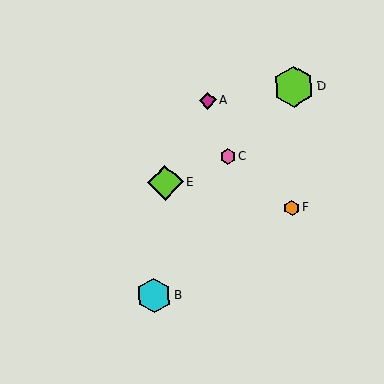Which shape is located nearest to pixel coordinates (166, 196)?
The lime diamond (labeled E) at (165, 183) is nearest to that location.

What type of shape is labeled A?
Shape A is a magenta diamond.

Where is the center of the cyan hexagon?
The center of the cyan hexagon is at (154, 296).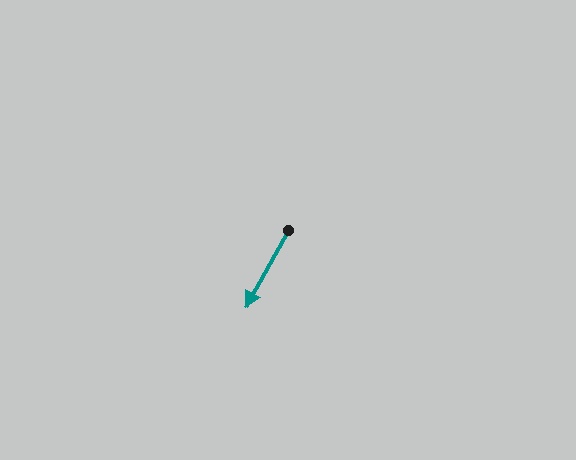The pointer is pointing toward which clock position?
Roughly 7 o'clock.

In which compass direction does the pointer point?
Southwest.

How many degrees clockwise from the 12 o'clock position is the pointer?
Approximately 209 degrees.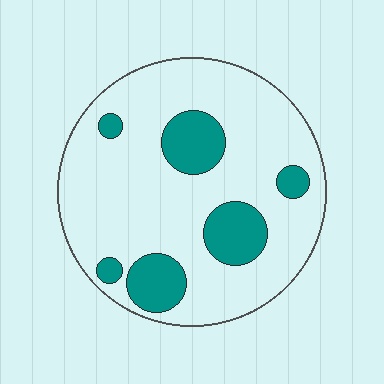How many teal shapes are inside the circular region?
6.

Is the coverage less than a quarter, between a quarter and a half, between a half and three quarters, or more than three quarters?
Less than a quarter.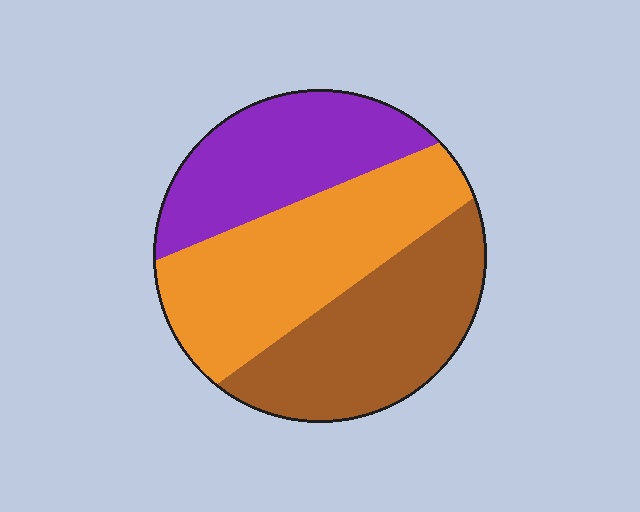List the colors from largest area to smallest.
From largest to smallest: orange, brown, purple.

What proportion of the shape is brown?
Brown takes up between a third and a half of the shape.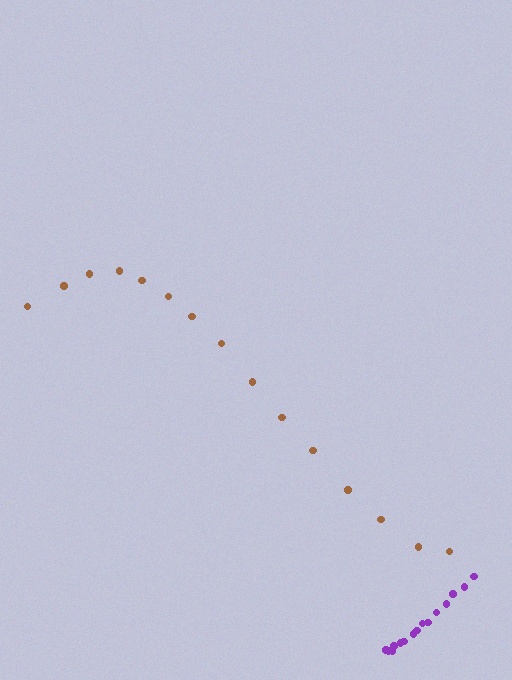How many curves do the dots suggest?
There are 2 distinct paths.